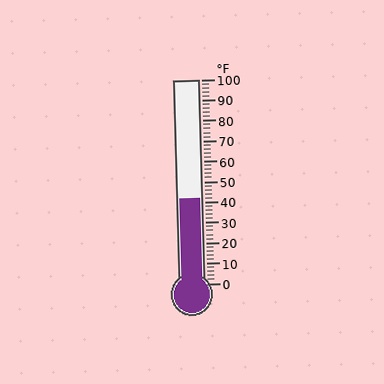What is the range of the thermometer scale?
The thermometer scale ranges from 0°F to 100°F.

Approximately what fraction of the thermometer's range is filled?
The thermometer is filled to approximately 40% of its range.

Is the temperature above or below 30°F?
The temperature is above 30°F.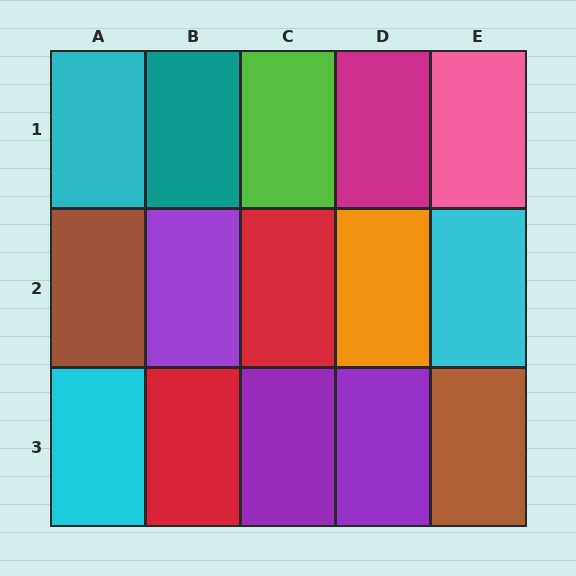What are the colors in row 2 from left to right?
Brown, purple, red, orange, cyan.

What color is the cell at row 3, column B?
Red.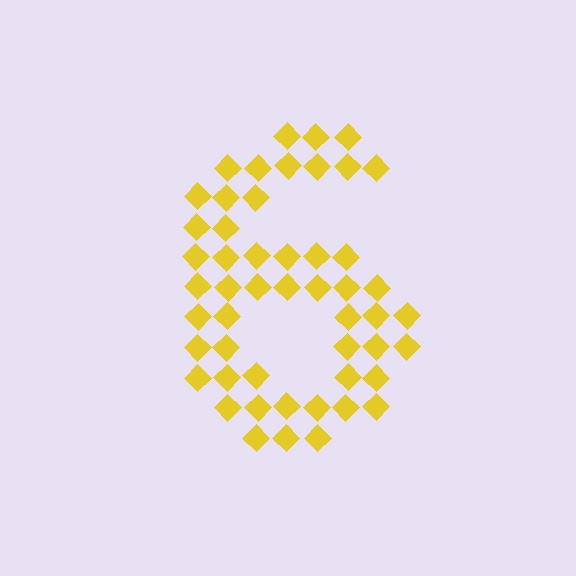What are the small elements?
The small elements are diamonds.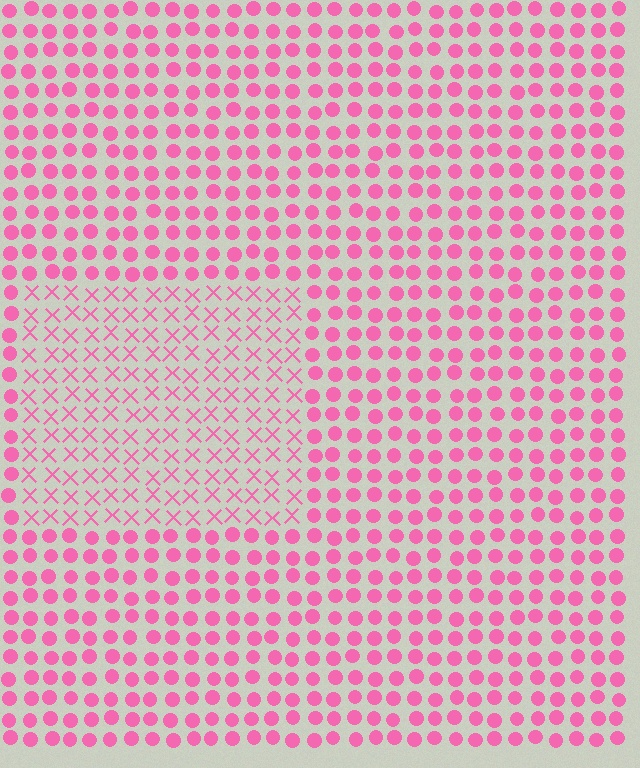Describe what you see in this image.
The image is filled with small pink elements arranged in a uniform grid. A rectangle-shaped region contains X marks, while the surrounding area contains circles. The boundary is defined purely by the change in element shape.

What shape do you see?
I see a rectangle.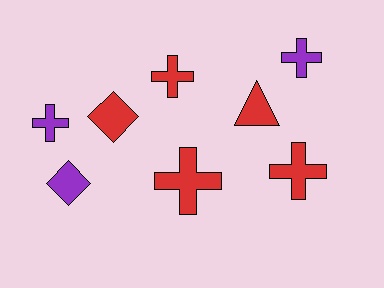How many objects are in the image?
There are 8 objects.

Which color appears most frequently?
Red, with 5 objects.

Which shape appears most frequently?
Cross, with 5 objects.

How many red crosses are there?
There are 3 red crosses.